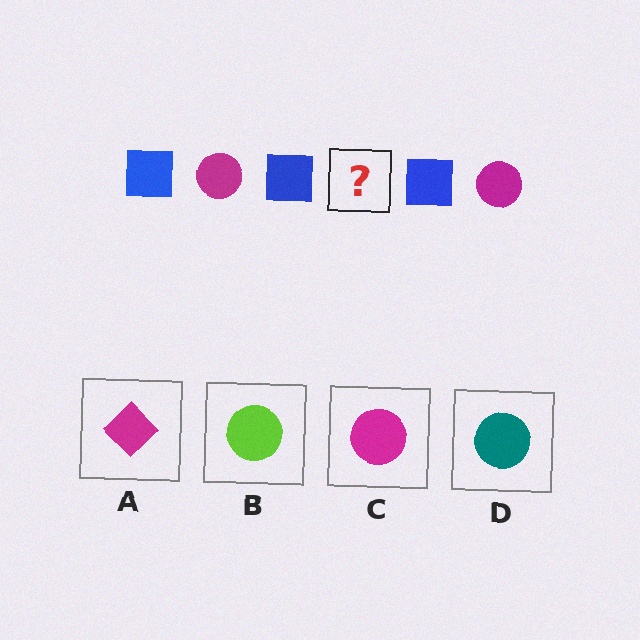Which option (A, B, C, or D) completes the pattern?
C.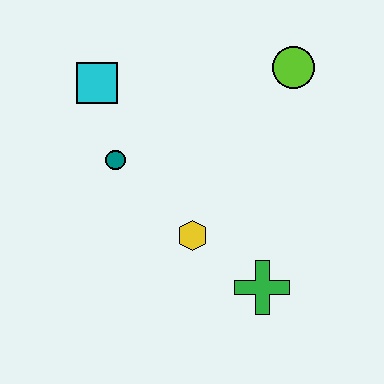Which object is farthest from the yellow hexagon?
The lime circle is farthest from the yellow hexagon.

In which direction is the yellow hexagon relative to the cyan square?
The yellow hexagon is below the cyan square.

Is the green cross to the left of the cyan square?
No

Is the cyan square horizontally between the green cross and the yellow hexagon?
No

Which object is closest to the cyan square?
The teal circle is closest to the cyan square.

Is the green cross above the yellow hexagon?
No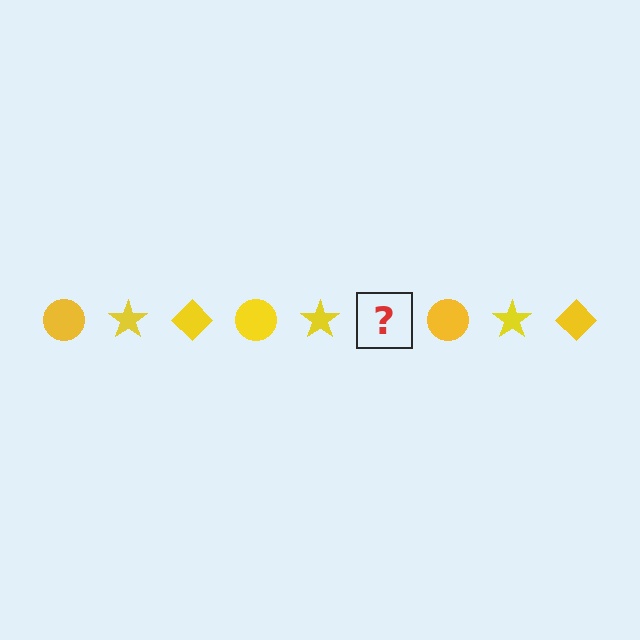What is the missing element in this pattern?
The missing element is a yellow diamond.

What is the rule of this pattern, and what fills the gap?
The rule is that the pattern cycles through circle, star, diamond shapes in yellow. The gap should be filled with a yellow diamond.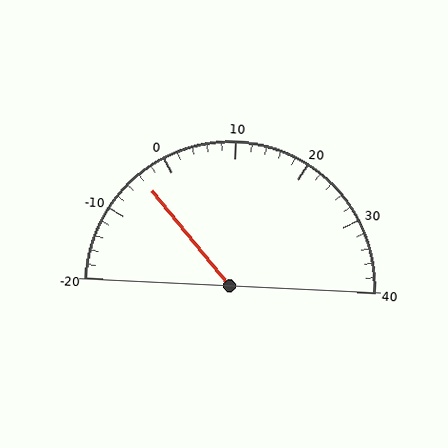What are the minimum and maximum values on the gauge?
The gauge ranges from -20 to 40.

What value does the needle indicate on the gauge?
The needle indicates approximately -4.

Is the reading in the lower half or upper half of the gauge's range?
The reading is in the lower half of the range (-20 to 40).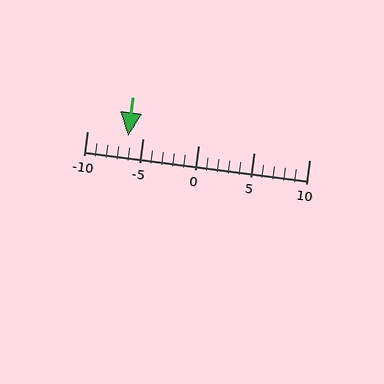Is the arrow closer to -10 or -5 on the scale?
The arrow is closer to -5.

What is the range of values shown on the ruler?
The ruler shows values from -10 to 10.